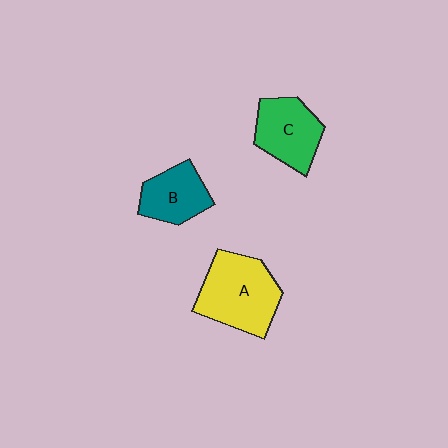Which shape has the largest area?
Shape A (yellow).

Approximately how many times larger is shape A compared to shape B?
Approximately 1.6 times.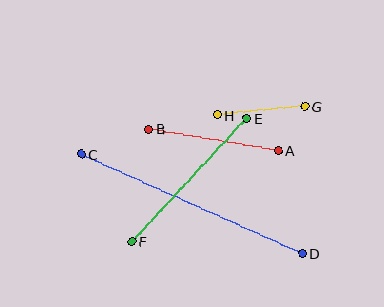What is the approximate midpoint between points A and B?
The midpoint is at approximately (214, 140) pixels.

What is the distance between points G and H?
The distance is approximately 88 pixels.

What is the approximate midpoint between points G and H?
The midpoint is at approximately (261, 111) pixels.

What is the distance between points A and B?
The distance is approximately 132 pixels.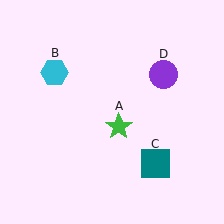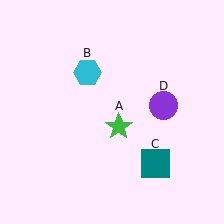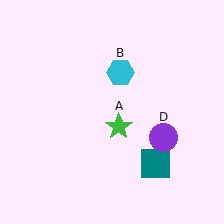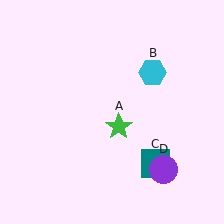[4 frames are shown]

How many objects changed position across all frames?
2 objects changed position: cyan hexagon (object B), purple circle (object D).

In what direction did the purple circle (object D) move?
The purple circle (object D) moved down.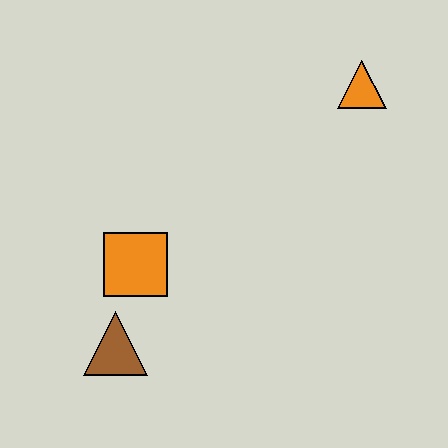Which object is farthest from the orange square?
The orange triangle is farthest from the orange square.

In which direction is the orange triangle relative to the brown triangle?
The orange triangle is above the brown triangle.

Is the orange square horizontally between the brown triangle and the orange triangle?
Yes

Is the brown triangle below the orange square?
Yes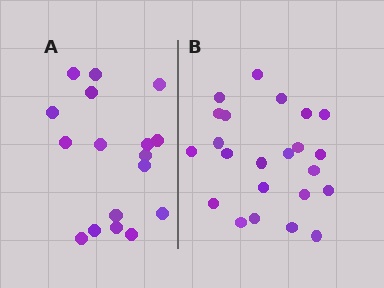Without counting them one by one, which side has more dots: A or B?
Region B (the right region) has more dots.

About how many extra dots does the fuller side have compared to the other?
Region B has about 6 more dots than region A.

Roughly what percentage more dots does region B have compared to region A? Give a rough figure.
About 35% more.